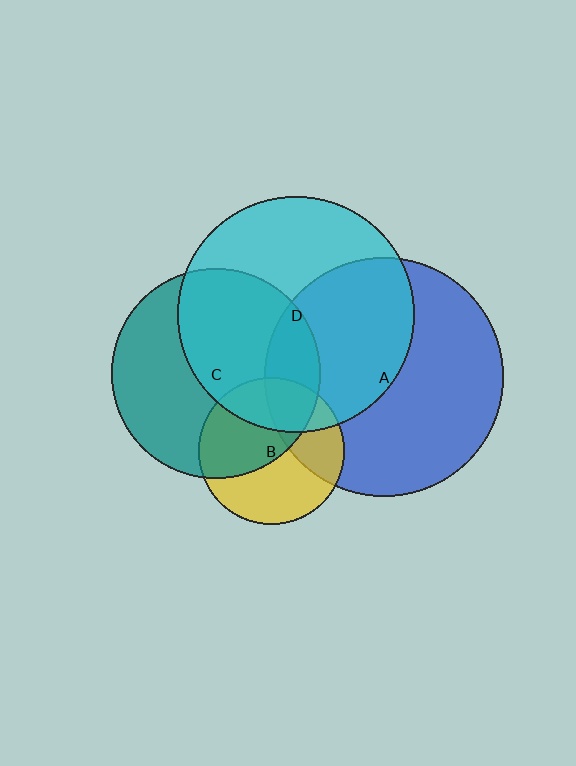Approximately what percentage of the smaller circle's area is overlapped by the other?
Approximately 50%.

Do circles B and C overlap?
Yes.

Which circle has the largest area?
Circle A (blue).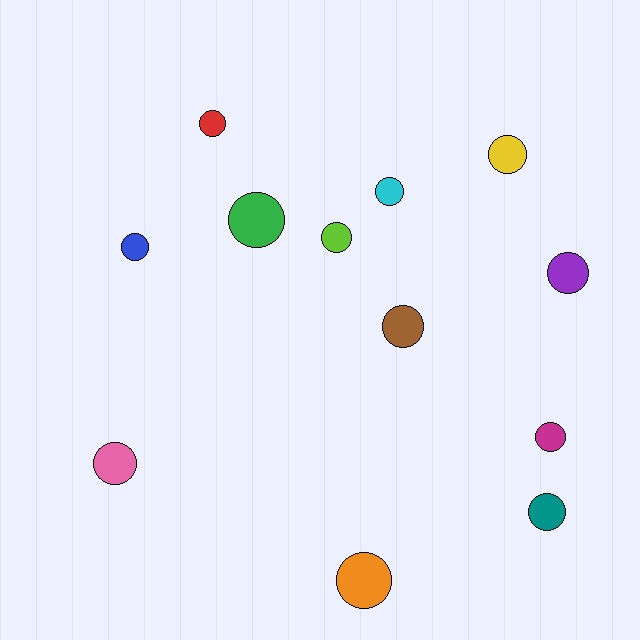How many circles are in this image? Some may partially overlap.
There are 12 circles.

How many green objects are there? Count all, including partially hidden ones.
There is 1 green object.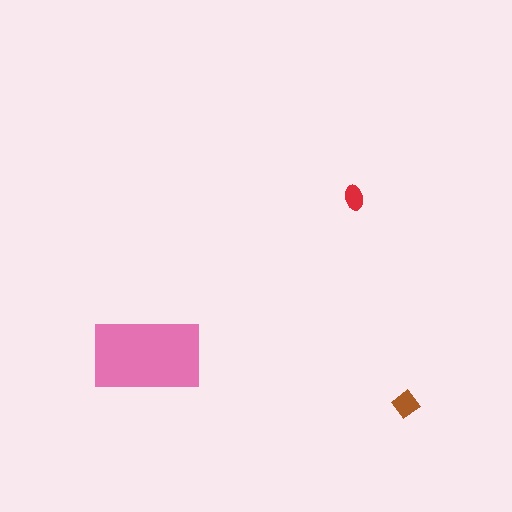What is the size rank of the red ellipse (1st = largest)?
3rd.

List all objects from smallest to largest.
The red ellipse, the brown diamond, the pink rectangle.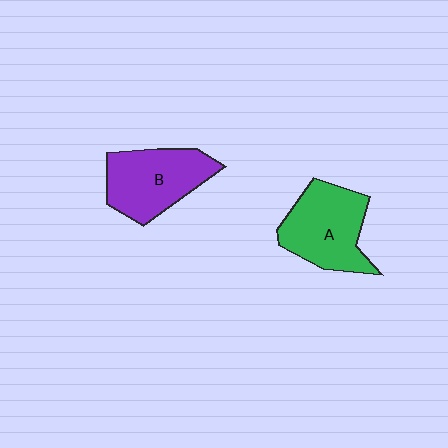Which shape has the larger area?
Shape A (green).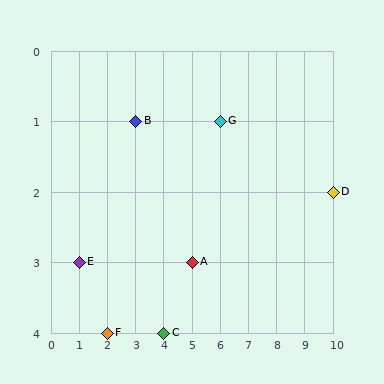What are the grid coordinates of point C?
Point C is at grid coordinates (4, 4).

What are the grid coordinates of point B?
Point B is at grid coordinates (3, 1).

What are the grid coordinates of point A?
Point A is at grid coordinates (5, 3).